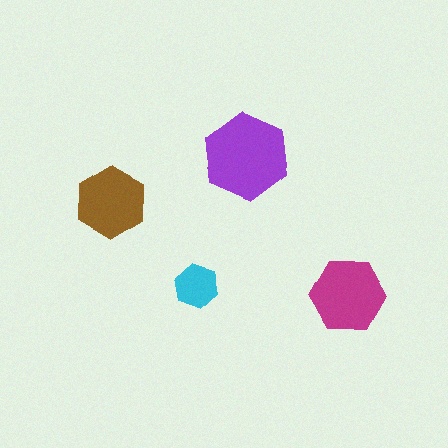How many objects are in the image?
There are 4 objects in the image.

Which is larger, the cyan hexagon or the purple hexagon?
The purple one.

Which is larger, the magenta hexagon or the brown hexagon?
The magenta one.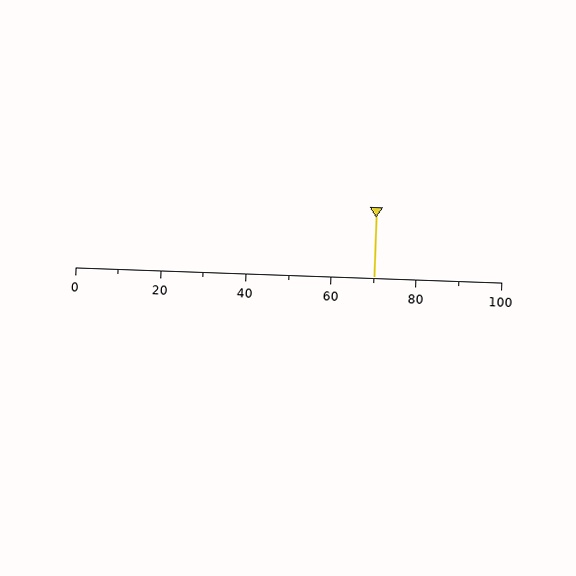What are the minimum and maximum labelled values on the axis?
The axis runs from 0 to 100.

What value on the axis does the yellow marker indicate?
The marker indicates approximately 70.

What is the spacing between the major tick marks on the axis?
The major ticks are spaced 20 apart.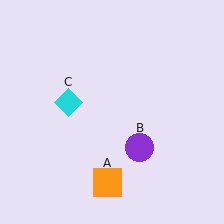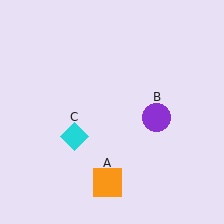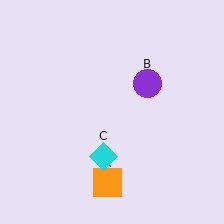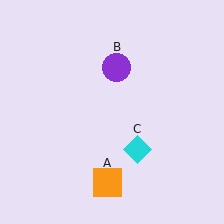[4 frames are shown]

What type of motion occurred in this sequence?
The purple circle (object B), cyan diamond (object C) rotated counterclockwise around the center of the scene.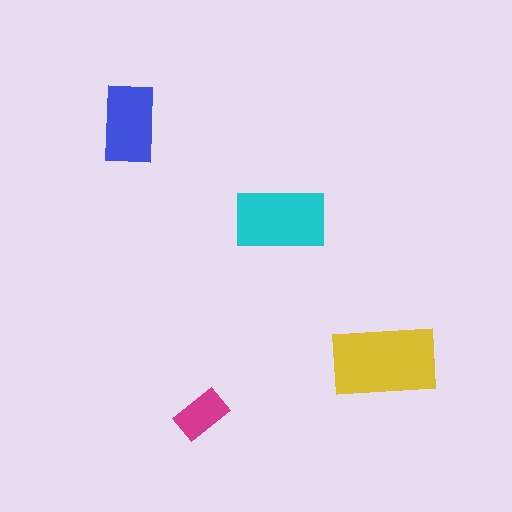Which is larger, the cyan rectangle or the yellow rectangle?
The yellow one.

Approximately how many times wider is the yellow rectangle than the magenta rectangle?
About 2 times wider.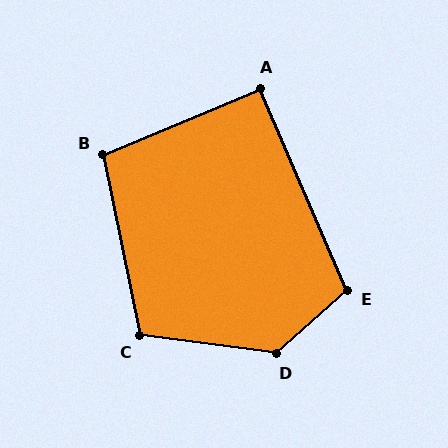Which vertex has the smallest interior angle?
A, at approximately 91 degrees.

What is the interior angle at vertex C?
Approximately 109 degrees (obtuse).